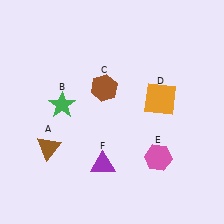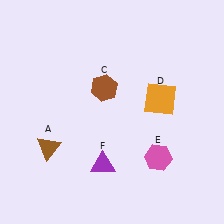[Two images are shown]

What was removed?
The green star (B) was removed in Image 2.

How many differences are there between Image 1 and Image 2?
There is 1 difference between the two images.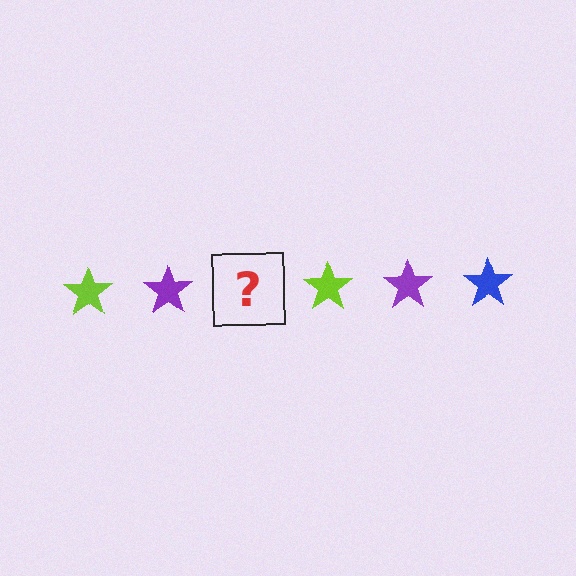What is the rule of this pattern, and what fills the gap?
The rule is that the pattern cycles through lime, purple, blue stars. The gap should be filled with a blue star.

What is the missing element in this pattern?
The missing element is a blue star.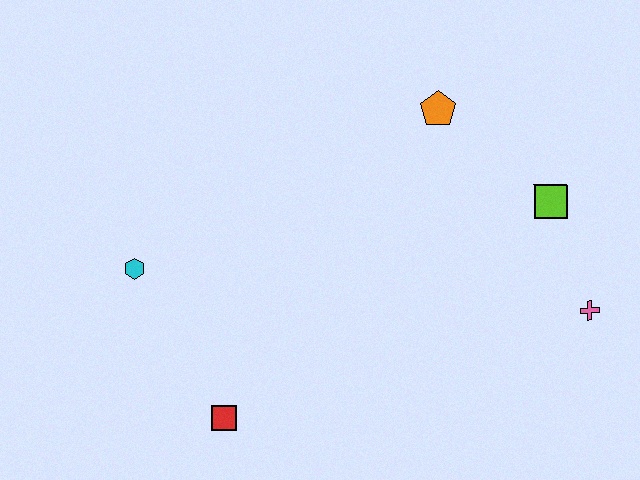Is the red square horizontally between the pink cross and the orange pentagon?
No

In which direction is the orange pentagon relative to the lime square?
The orange pentagon is to the left of the lime square.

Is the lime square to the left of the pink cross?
Yes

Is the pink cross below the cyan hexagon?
Yes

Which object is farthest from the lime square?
The cyan hexagon is farthest from the lime square.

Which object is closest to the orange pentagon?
The lime square is closest to the orange pentagon.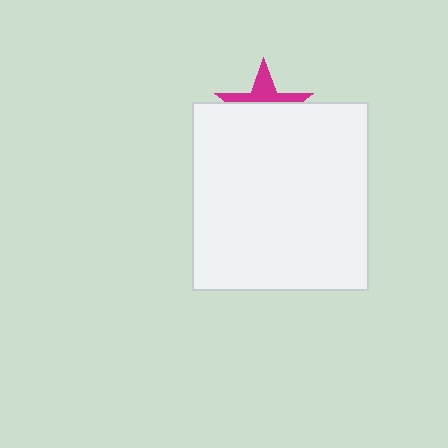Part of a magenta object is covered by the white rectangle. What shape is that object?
It is a star.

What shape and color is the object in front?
The object in front is a white rectangle.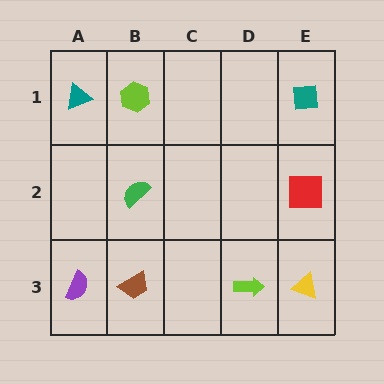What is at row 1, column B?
A lime hexagon.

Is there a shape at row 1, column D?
No, that cell is empty.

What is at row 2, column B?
A green semicircle.